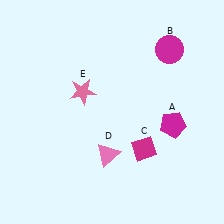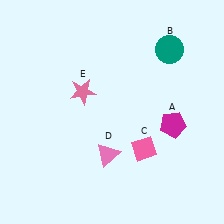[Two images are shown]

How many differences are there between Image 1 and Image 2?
There are 2 differences between the two images.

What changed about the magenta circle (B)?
In Image 1, B is magenta. In Image 2, it changed to teal.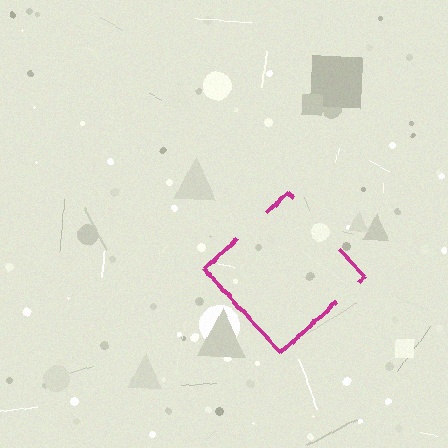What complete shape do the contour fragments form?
The contour fragments form a diamond.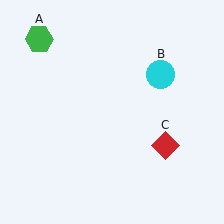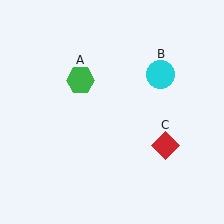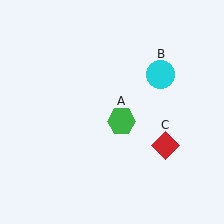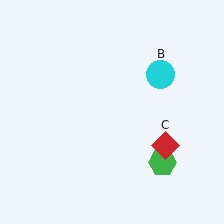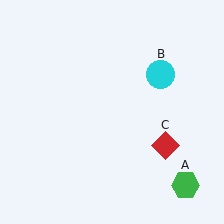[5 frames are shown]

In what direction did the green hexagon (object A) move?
The green hexagon (object A) moved down and to the right.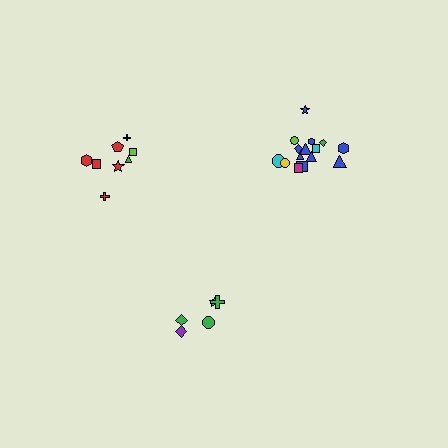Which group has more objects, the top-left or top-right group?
The top-right group.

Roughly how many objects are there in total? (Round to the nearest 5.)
Roughly 30 objects in total.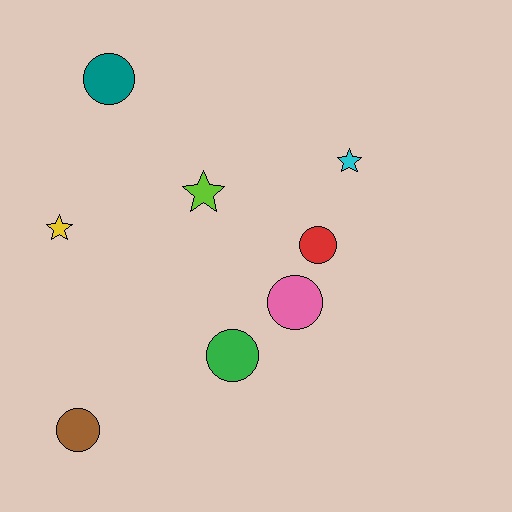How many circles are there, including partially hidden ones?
There are 5 circles.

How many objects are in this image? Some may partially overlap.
There are 8 objects.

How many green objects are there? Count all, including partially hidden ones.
There is 1 green object.